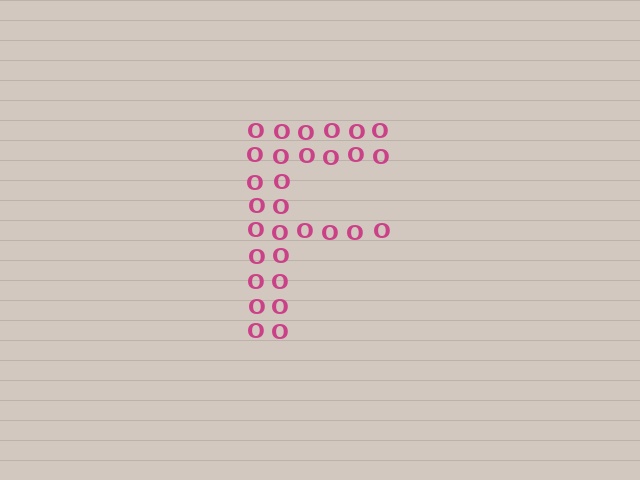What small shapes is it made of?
It is made of small letter O's.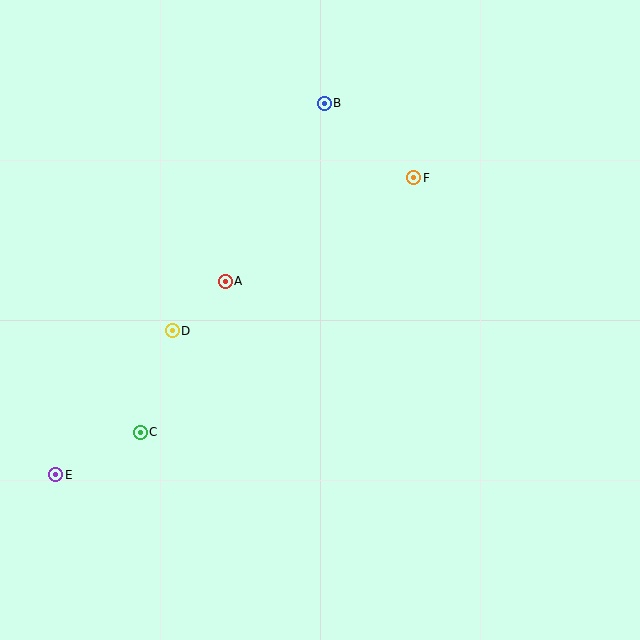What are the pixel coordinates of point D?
Point D is at (172, 331).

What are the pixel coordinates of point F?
Point F is at (414, 178).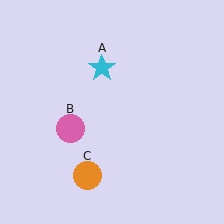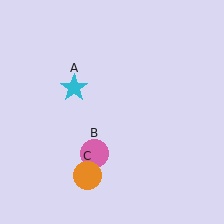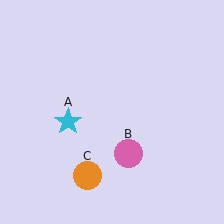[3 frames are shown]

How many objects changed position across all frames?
2 objects changed position: cyan star (object A), pink circle (object B).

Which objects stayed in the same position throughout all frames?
Orange circle (object C) remained stationary.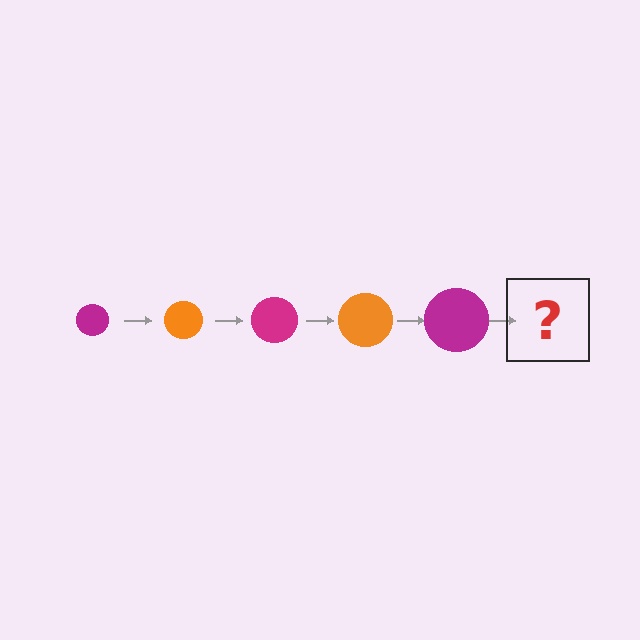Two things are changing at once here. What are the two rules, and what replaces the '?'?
The two rules are that the circle grows larger each step and the color cycles through magenta and orange. The '?' should be an orange circle, larger than the previous one.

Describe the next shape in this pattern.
It should be an orange circle, larger than the previous one.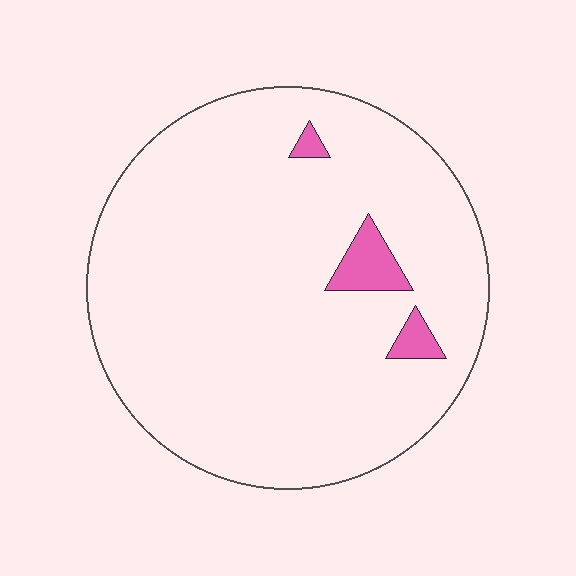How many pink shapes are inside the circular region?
3.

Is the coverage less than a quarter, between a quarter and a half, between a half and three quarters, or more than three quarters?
Less than a quarter.